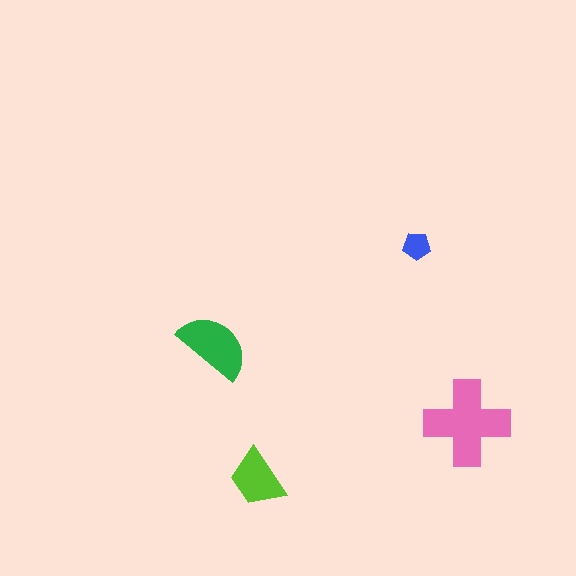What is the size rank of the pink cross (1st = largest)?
1st.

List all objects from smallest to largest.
The blue pentagon, the lime trapezoid, the green semicircle, the pink cross.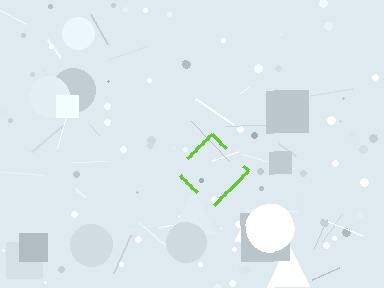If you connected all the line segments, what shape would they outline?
They would outline a diamond.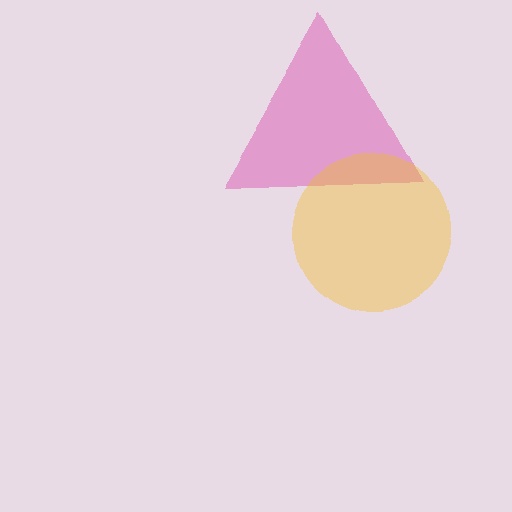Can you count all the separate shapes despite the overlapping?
Yes, there are 2 separate shapes.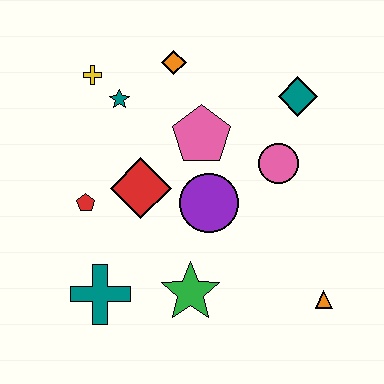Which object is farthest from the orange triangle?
The yellow cross is farthest from the orange triangle.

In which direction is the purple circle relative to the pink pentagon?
The purple circle is below the pink pentagon.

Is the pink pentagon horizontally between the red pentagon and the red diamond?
No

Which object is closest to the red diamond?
The red pentagon is closest to the red diamond.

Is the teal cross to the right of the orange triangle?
No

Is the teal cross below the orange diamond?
Yes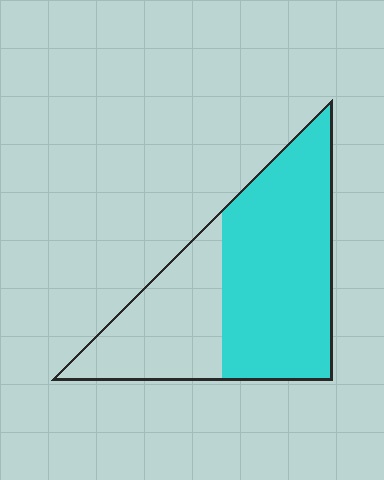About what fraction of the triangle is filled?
About five eighths (5/8).